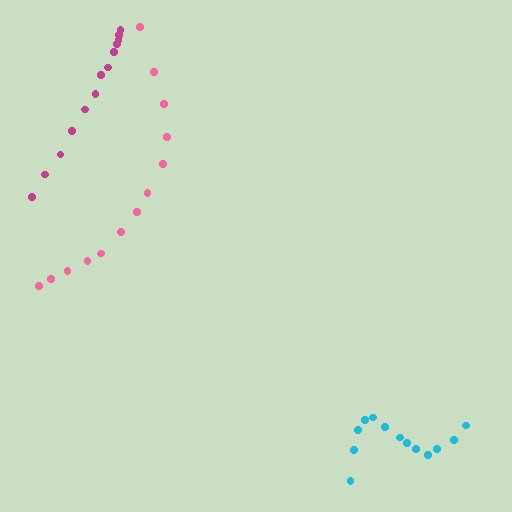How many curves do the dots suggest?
There are 3 distinct paths.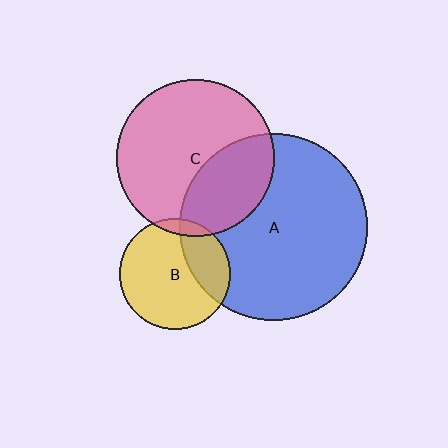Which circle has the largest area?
Circle A (blue).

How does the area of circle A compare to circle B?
Approximately 2.9 times.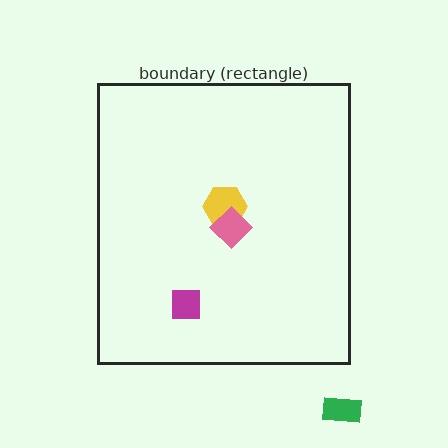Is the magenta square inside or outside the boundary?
Inside.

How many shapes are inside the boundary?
3 inside, 1 outside.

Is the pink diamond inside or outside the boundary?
Inside.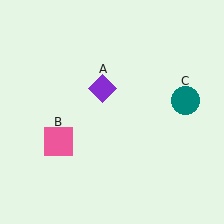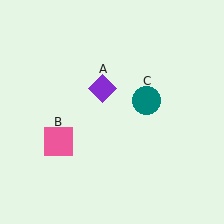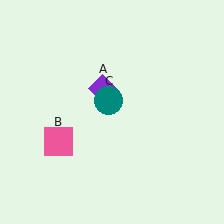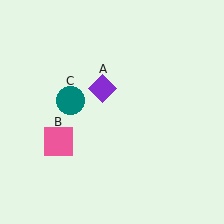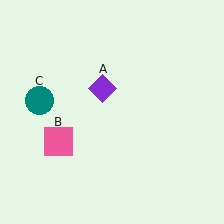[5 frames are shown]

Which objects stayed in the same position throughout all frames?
Purple diamond (object A) and pink square (object B) remained stationary.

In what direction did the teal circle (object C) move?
The teal circle (object C) moved left.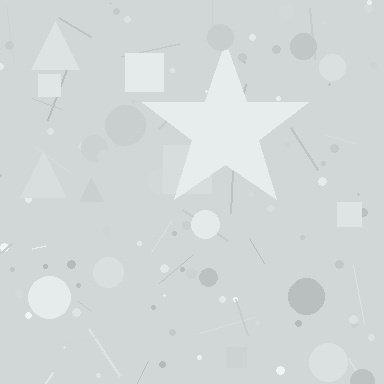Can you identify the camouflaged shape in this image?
The camouflaged shape is a star.